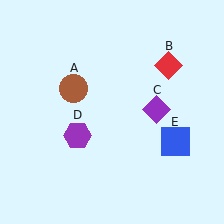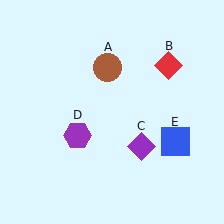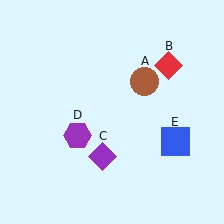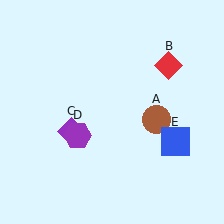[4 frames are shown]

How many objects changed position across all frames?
2 objects changed position: brown circle (object A), purple diamond (object C).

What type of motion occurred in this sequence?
The brown circle (object A), purple diamond (object C) rotated clockwise around the center of the scene.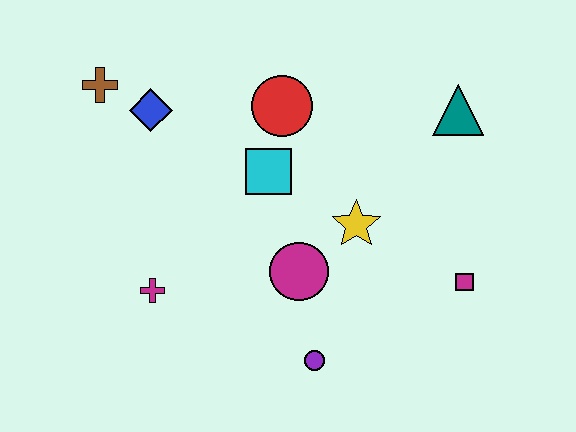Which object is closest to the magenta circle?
The yellow star is closest to the magenta circle.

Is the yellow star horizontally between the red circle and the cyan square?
No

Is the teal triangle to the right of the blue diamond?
Yes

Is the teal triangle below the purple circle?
No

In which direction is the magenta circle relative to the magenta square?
The magenta circle is to the left of the magenta square.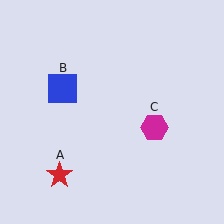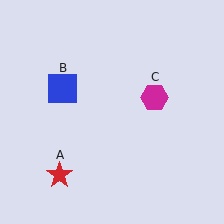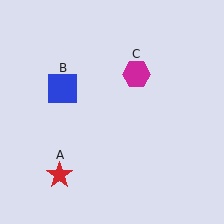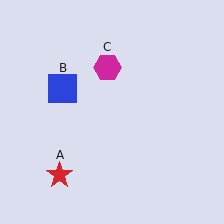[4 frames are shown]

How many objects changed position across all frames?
1 object changed position: magenta hexagon (object C).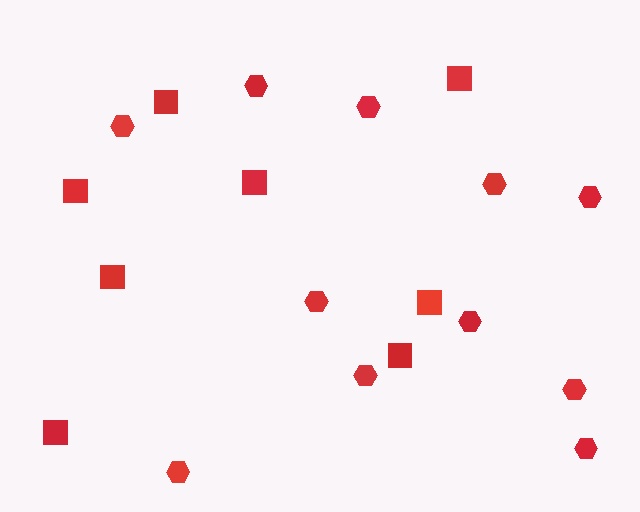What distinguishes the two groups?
There are 2 groups: one group of squares (8) and one group of hexagons (11).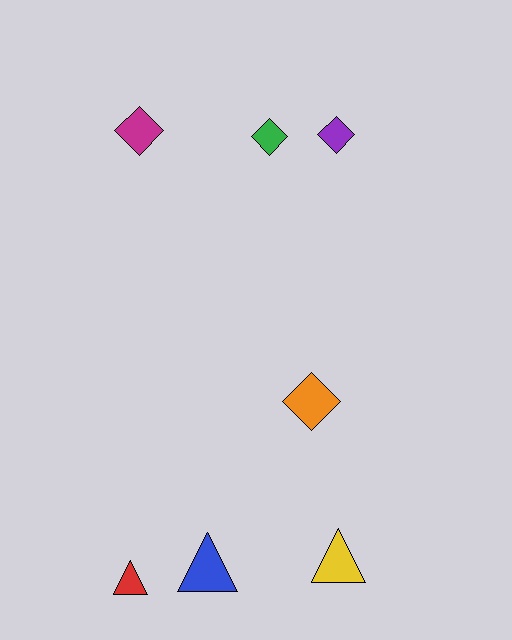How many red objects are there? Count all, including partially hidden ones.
There is 1 red object.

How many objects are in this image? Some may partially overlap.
There are 7 objects.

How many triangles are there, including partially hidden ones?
There are 3 triangles.